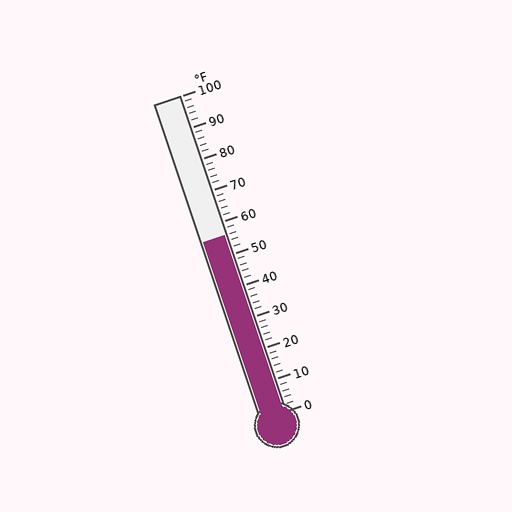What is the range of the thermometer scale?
The thermometer scale ranges from 0°F to 100°F.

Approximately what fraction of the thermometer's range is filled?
The thermometer is filled to approximately 55% of its range.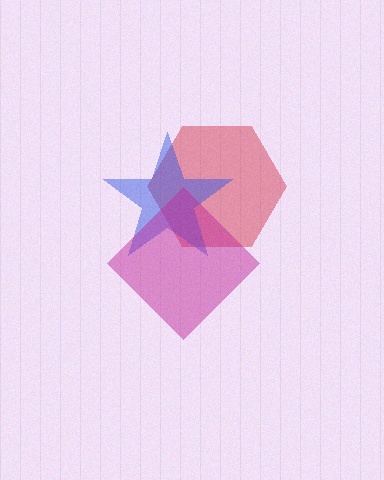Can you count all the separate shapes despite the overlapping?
Yes, there are 3 separate shapes.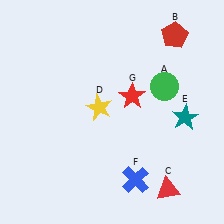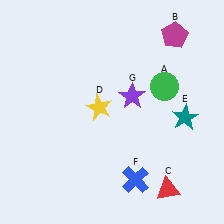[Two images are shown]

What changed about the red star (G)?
In Image 1, G is red. In Image 2, it changed to purple.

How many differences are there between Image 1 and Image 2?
There are 2 differences between the two images.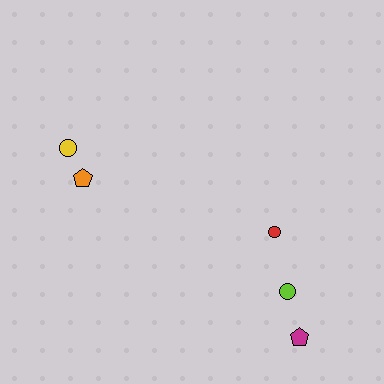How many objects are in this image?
There are 5 objects.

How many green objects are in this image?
There are no green objects.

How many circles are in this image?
There are 3 circles.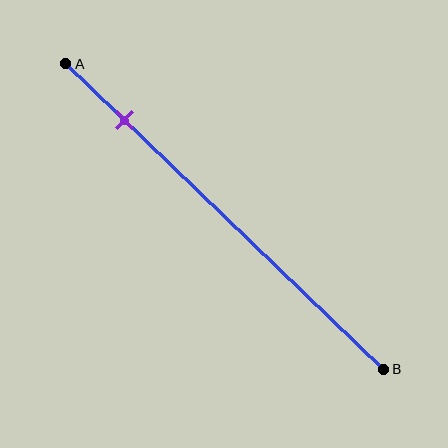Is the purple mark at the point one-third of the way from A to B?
No, the mark is at about 20% from A, not at the 33% one-third point.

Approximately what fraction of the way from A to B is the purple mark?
The purple mark is approximately 20% of the way from A to B.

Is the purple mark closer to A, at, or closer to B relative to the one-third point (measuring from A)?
The purple mark is closer to point A than the one-third point of segment AB.